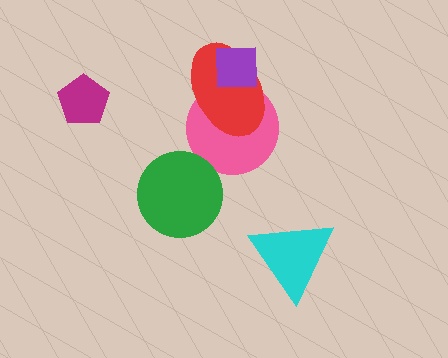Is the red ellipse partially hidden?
Yes, it is partially covered by another shape.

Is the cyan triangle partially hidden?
No, no other shape covers it.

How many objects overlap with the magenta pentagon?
0 objects overlap with the magenta pentagon.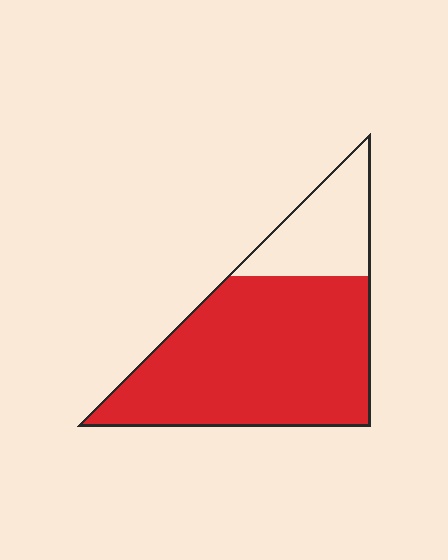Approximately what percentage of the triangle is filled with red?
Approximately 75%.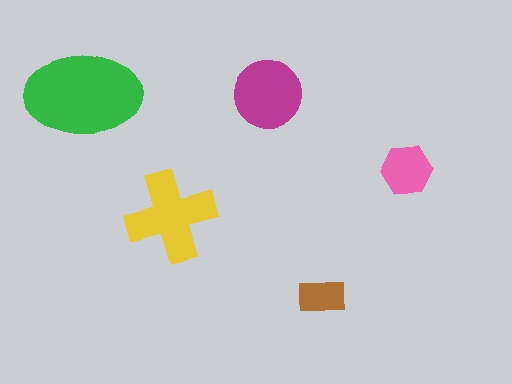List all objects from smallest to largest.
The brown rectangle, the pink hexagon, the magenta circle, the yellow cross, the green ellipse.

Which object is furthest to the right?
The pink hexagon is rightmost.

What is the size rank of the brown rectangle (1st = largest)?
5th.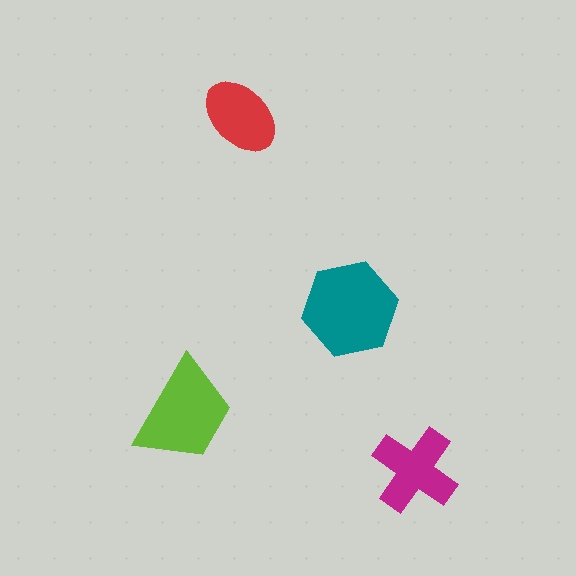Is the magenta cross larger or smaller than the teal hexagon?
Smaller.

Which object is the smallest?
The red ellipse.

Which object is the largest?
The teal hexagon.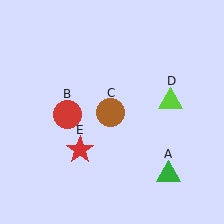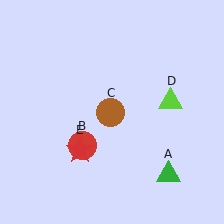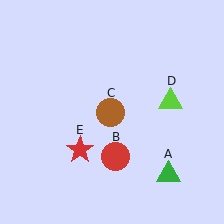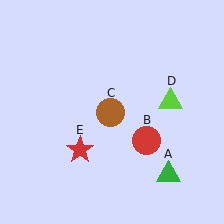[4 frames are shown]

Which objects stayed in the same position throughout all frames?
Green triangle (object A) and brown circle (object C) and lime triangle (object D) and red star (object E) remained stationary.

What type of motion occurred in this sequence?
The red circle (object B) rotated counterclockwise around the center of the scene.